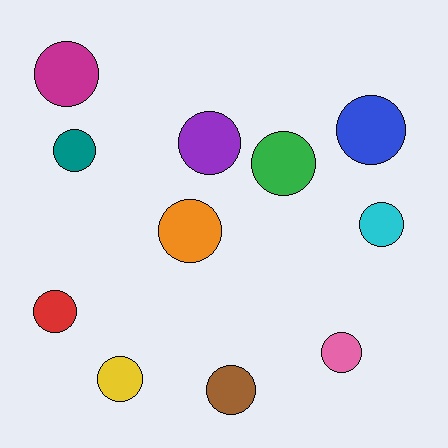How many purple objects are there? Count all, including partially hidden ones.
There is 1 purple object.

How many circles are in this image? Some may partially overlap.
There are 11 circles.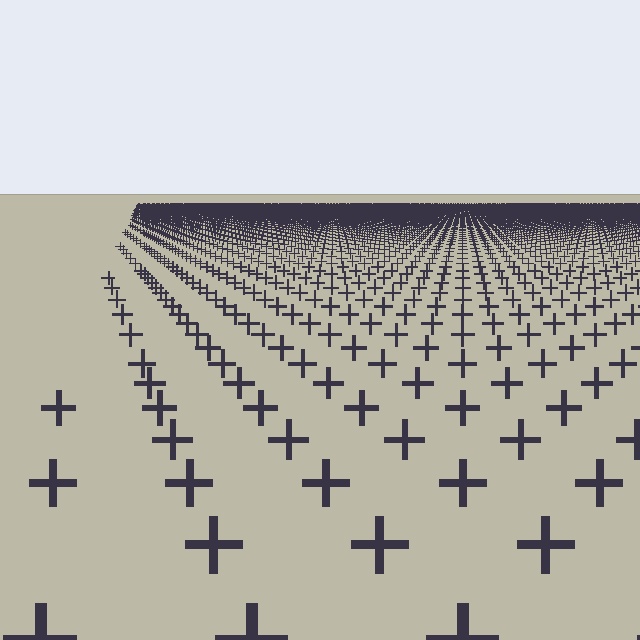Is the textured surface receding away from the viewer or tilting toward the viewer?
The surface is receding away from the viewer. Texture elements get smaller and denser toward the top.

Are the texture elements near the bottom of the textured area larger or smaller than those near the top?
Larger. Near the bottom, elements are closer to the viewer and appear at a bigger on-screen size.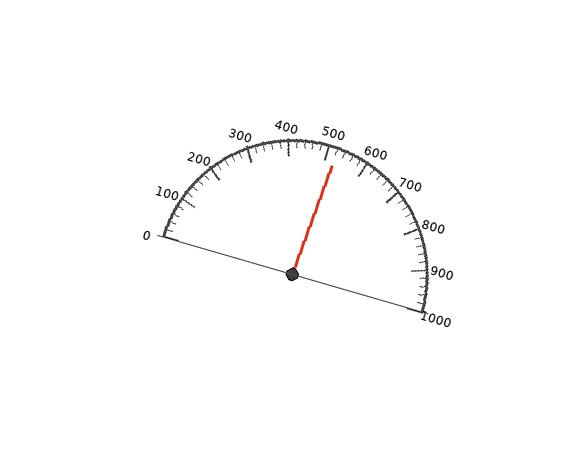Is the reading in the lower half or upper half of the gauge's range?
The reading is in the upper half of the range (0 to 1000).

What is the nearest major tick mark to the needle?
The nearest major tick mark is 500.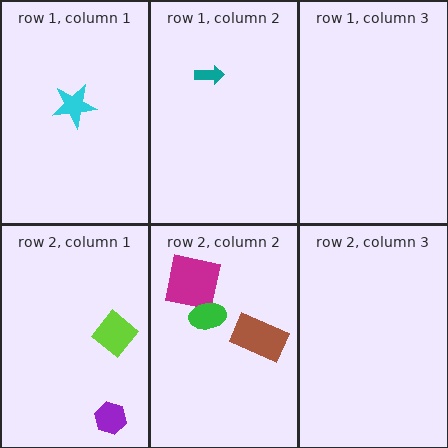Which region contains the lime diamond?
The row 2, column 1 region.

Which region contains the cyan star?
The row 1, column 1 region.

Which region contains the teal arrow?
The row 1, column 2 region.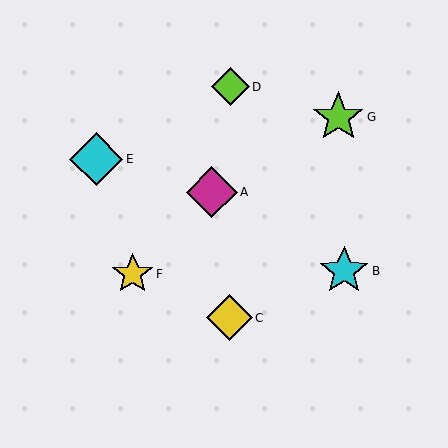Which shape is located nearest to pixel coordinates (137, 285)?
The yellow star (labeled F) at (133, 274) is nearest to that location.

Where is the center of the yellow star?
The center of the yellow star is at (133, 274).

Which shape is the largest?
The cyan diamond (labeled E) is the largest.